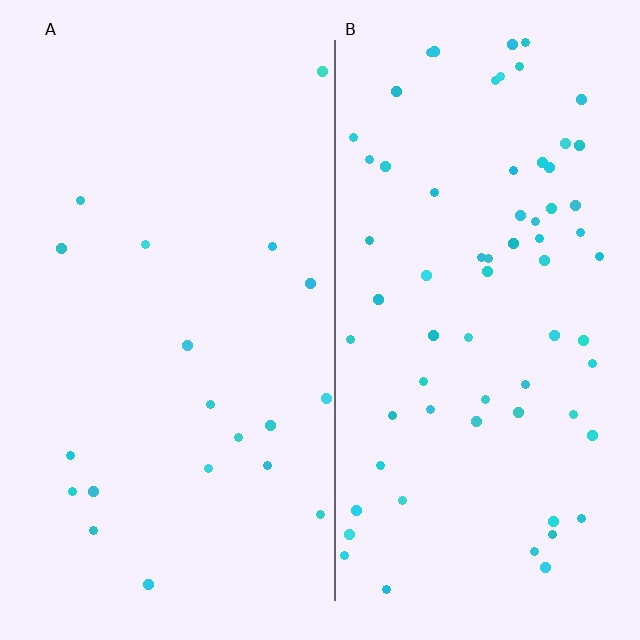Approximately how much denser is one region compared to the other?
Approximately 3.5× — region B over region A.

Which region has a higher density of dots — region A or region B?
B (the right).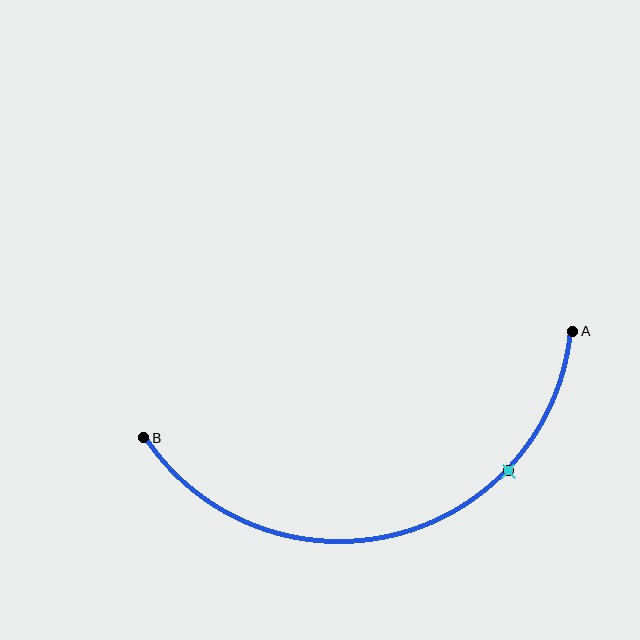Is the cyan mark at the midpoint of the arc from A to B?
No. The cyan mark lies on the arc but is closer to endpoint A. The arc midpoint would be at the point on the curve equidistant along the arc from both A and B.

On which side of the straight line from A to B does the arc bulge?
The arc bulges below the straight line connecting A and B.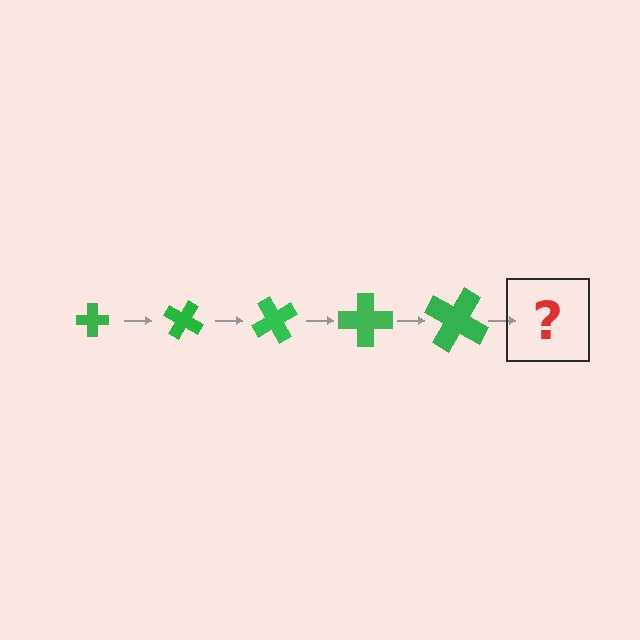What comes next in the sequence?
The next element should be a cross, larger than the previous one and rotated 150 degrees from the start.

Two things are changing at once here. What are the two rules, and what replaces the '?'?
The two rules are that the cross grows larger each step and it rotates 30 degrees each step. The '?' should be a cross, larger than the previous one and rotated 150 degrees from the start.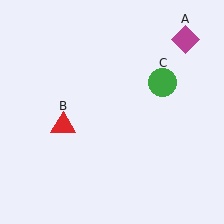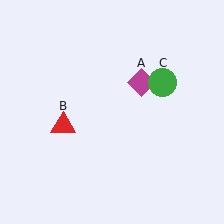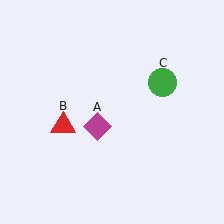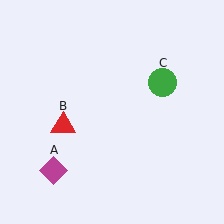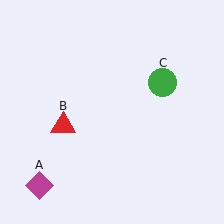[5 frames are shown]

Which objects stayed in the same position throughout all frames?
Red triangle (object B) and green circle (object C) remained stationary.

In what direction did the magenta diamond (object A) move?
The magenta diamond (object A) moved down and to the left.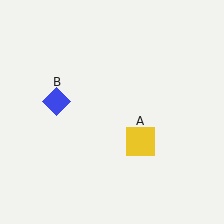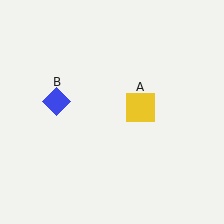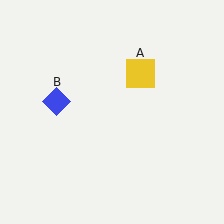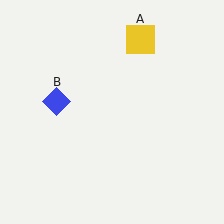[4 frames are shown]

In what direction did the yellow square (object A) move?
The yellow square (object A) moved up.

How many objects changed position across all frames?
1 object changed position: yellow square (object A).